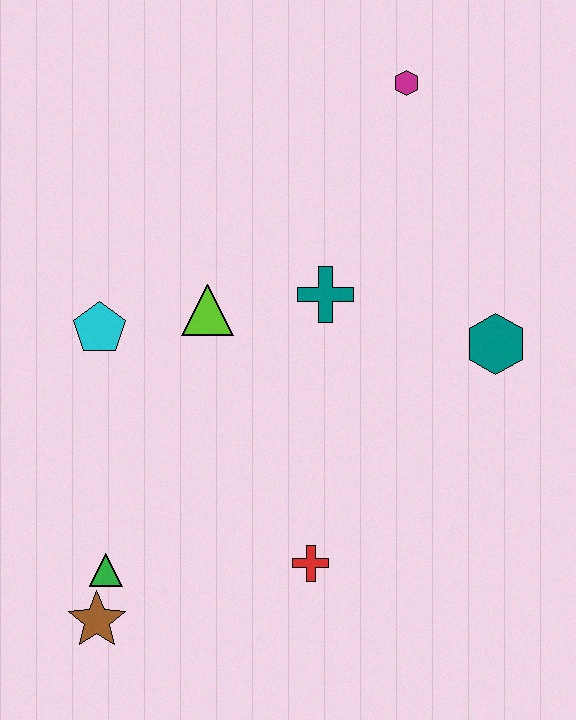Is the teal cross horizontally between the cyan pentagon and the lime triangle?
No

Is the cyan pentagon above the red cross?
Yes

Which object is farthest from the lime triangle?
The brown star is farthest from the lime triangle.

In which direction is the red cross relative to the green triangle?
The red cross is to the right of the green triangle.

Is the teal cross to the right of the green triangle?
Yes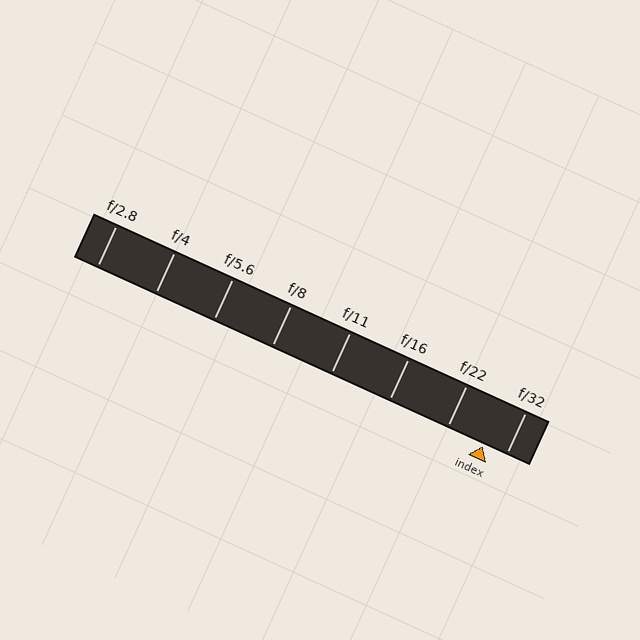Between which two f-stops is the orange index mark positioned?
The index mark is between f/22 and f/32.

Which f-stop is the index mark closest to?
The index mark is closest to f/32.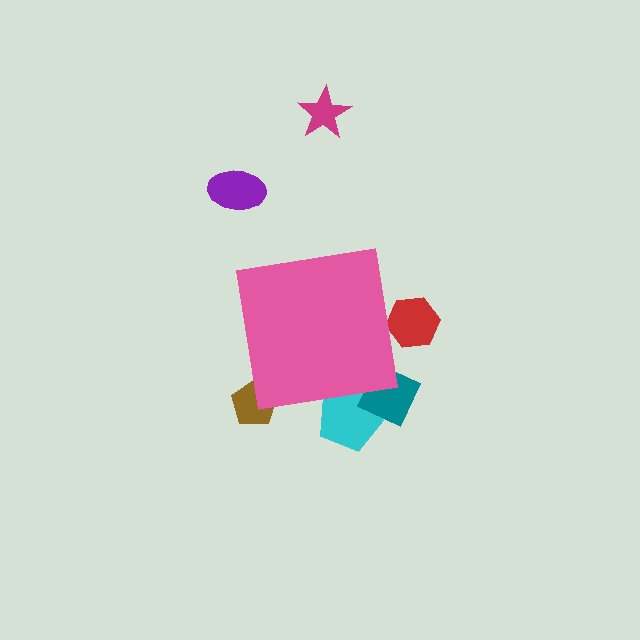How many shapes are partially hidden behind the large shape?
4 shapes are partially hidden.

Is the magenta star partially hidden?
No, the magenta star is fully visible.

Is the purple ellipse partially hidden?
No, the purple ellipse is fully visible.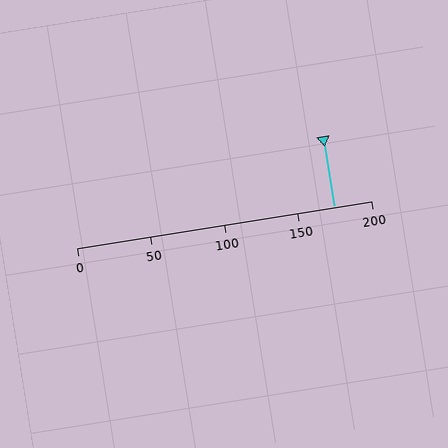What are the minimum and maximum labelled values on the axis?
The axis runs from 0 to 200.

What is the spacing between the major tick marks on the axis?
The major ticks are spaced 50 apart.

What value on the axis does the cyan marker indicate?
The marker indicates approximately 175.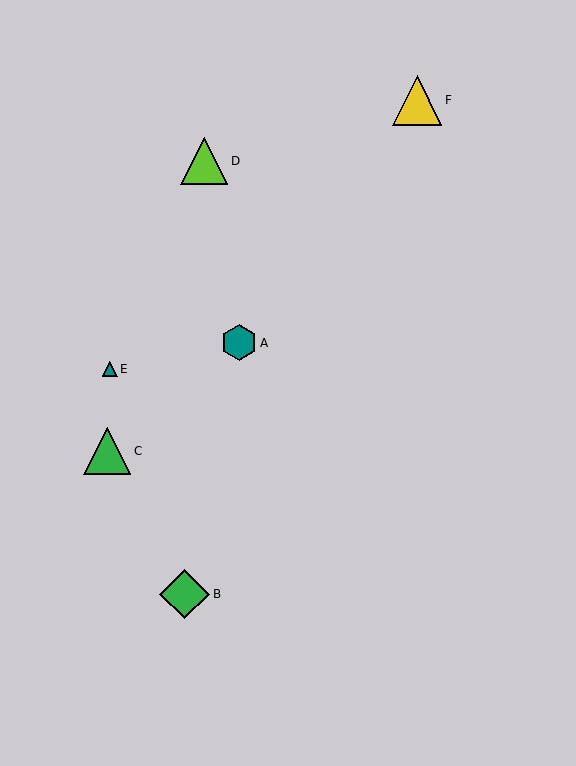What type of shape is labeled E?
Shape E is a teal triangle.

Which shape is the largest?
The green diamond (labeled B) is the largest.